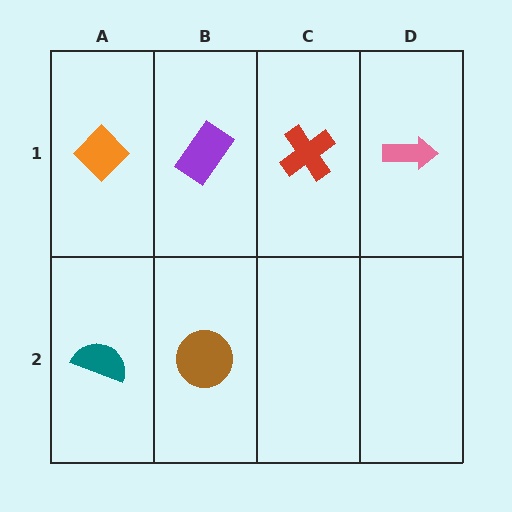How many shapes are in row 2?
2 shapes.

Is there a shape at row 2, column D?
No, that cell is empty.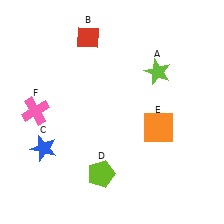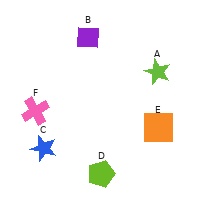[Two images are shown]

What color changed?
The diamond (B) changed from red in Image 1 to purple in Image 2.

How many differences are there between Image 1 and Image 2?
There is 1 difference between the two images.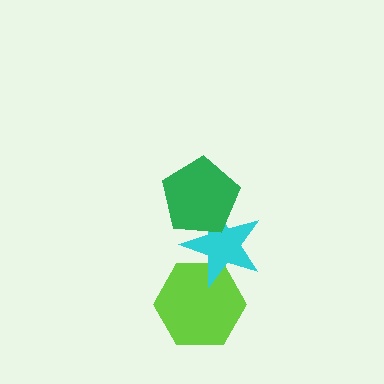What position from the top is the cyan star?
The cyan star is 2nd from the top.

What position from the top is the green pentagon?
The green pentagon is 1st from the top.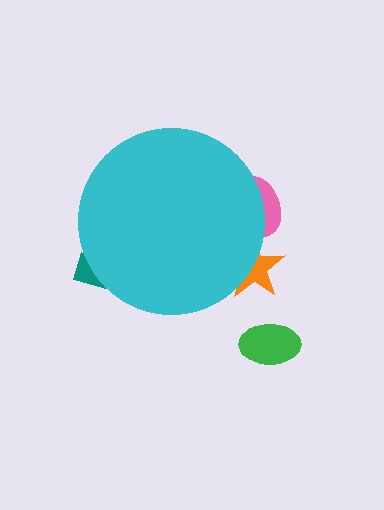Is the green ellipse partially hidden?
No, the green ellipse is fully visible.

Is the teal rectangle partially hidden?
Yes, the teal rectangle is partially hidden behind the cyan circle.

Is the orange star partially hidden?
Yes, the orange star is partially hidden behind the cyan circle.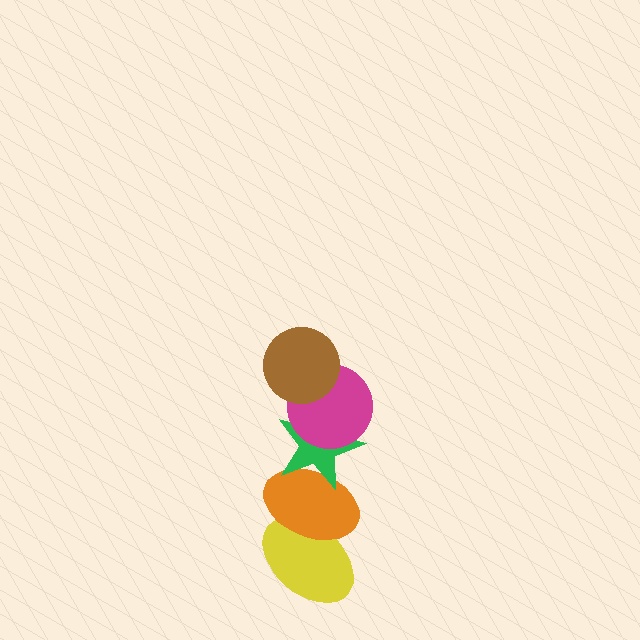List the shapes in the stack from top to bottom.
From top to bottom: the brown circle, the magenta circle, the green star, the orange ellipse, the yellow ellipse.